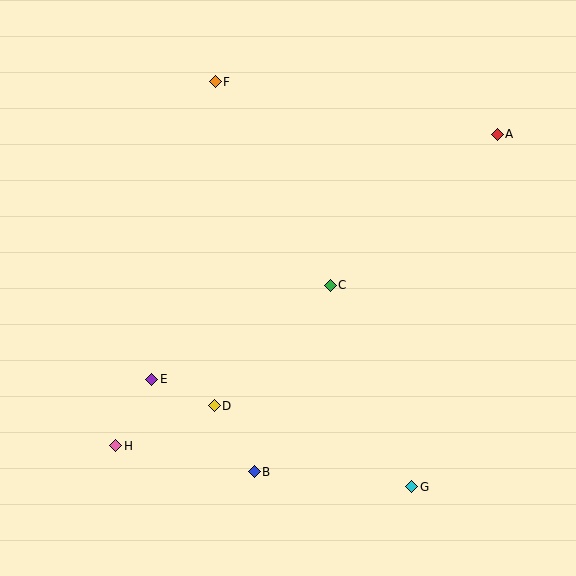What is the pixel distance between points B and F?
The distance between B and F is 392 pixels.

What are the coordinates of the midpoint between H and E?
The midpoint between H and E is at (134, 413).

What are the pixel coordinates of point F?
Point F is at (215, 82).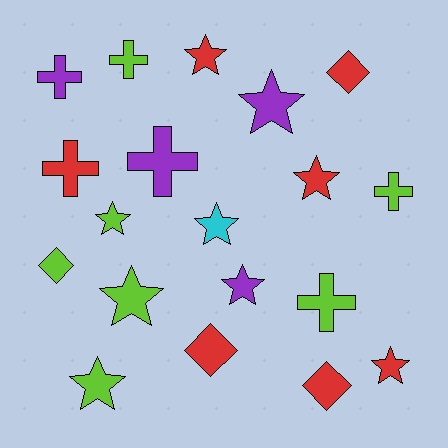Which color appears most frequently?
Lime, with 7 objects.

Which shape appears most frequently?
Star, with 9 objects.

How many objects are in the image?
There are 19 objects.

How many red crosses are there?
There is 1 red cross.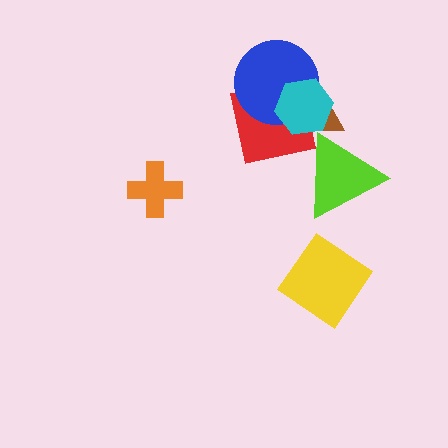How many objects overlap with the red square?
3 objects overlap with the red square.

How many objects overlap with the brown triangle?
4 objects overlap with the brown triangle.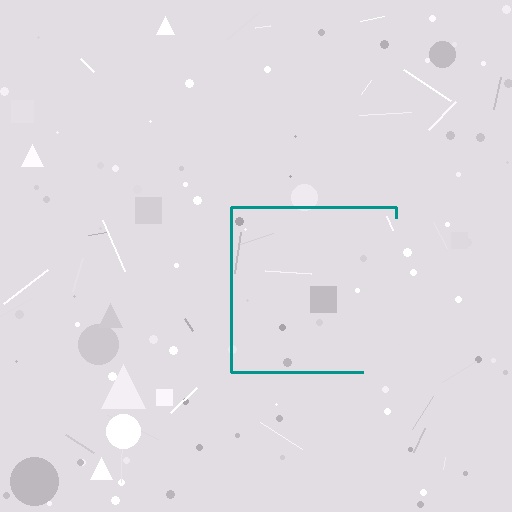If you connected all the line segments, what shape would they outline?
They would outline a square.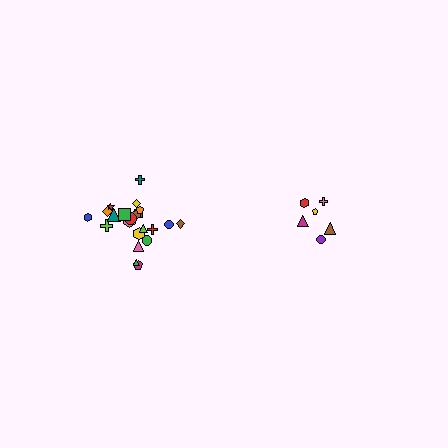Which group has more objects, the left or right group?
The left group.